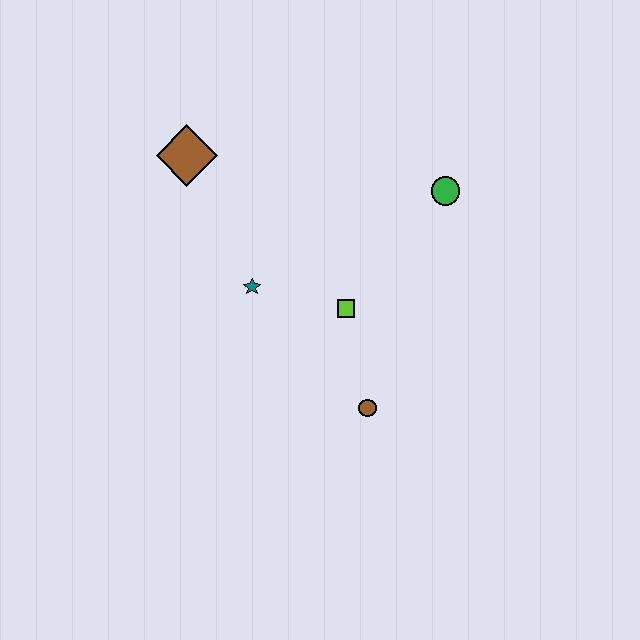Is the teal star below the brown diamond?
Yes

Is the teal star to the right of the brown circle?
No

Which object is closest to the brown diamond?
The teal star is closest to the brown diamond.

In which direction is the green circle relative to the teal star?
The green circle is to the right of the teal star.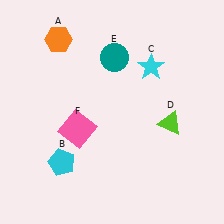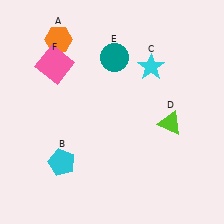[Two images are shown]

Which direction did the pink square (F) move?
The pink square (F) moved up.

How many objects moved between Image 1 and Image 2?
1 object moved between the two images.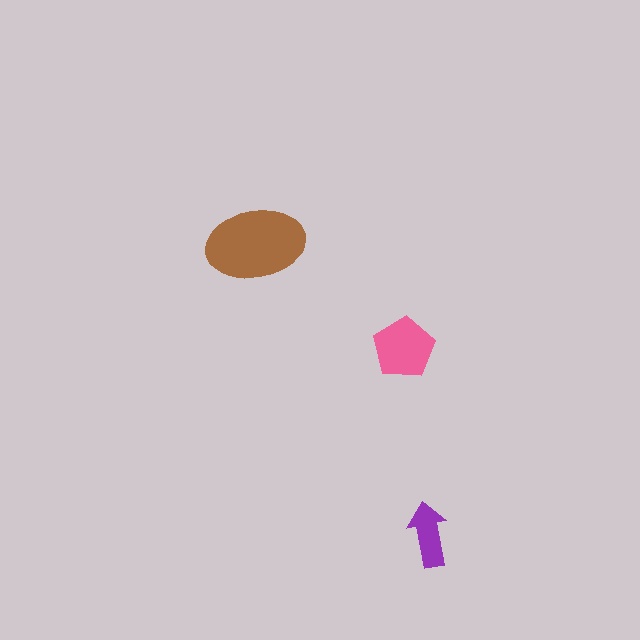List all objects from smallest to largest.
The purple arrow, the pink pentagon, the brown ellipse.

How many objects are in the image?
There are 3 objects in the image.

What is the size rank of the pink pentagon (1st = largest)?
2nd.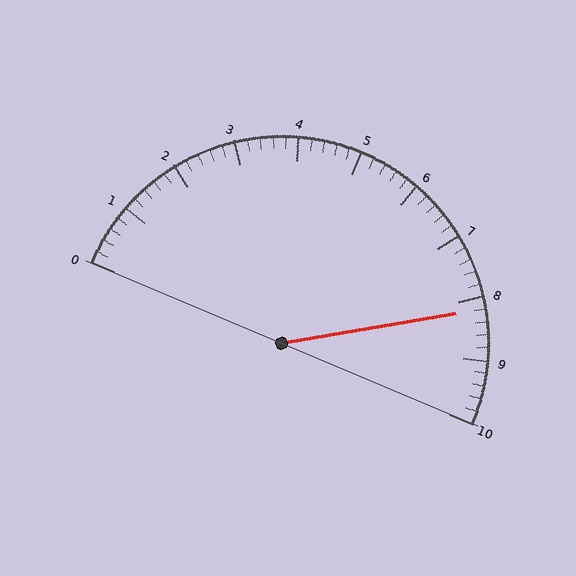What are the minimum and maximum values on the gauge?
The gauge ranges from 0 to 10.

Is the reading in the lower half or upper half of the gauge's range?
The reading is in the upper half of the range (0 to 10).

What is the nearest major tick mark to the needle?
The nearest major tick mark is 8.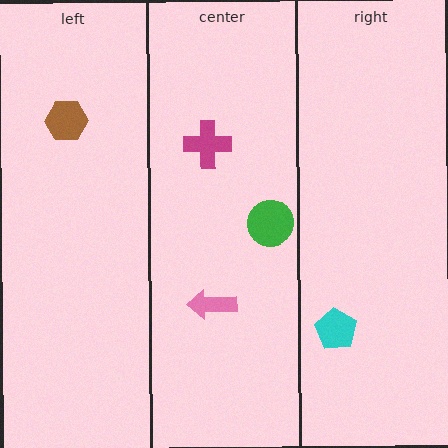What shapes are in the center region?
The pink arrow, the green circle, the magenta cross.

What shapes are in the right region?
The cyan pentagon.